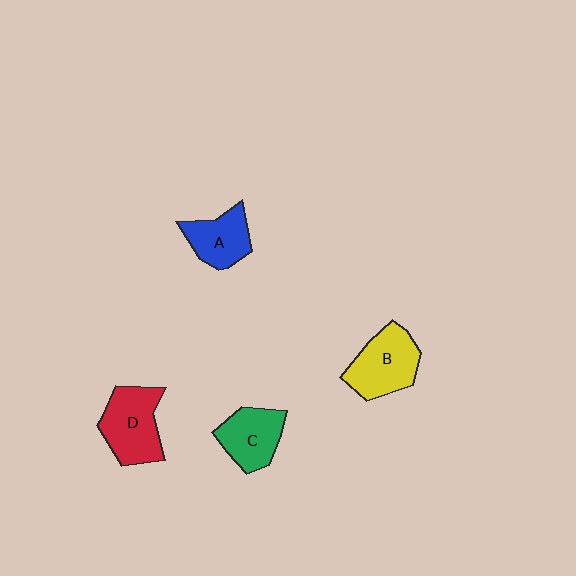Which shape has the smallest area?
Shape A (blue).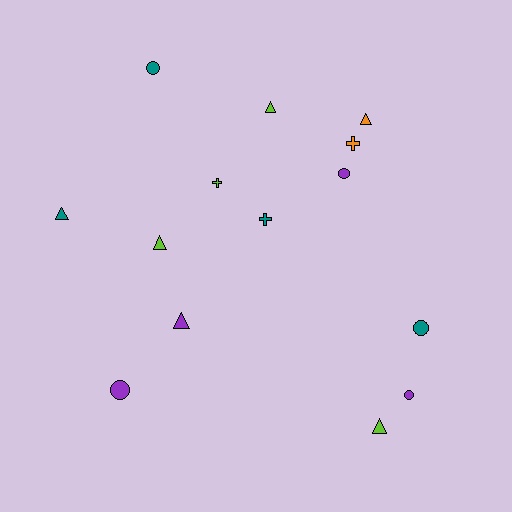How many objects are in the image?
There are 14 objects.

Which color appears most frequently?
Teal, with 4 objects.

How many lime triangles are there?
There are 3 lime triangles.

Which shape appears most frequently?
Triangle, with 6 objects.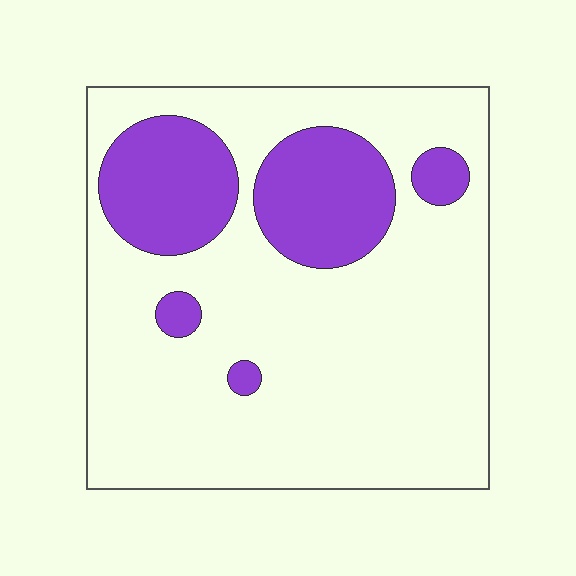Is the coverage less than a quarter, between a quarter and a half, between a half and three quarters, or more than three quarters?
Less than a quarter.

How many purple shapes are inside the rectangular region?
5.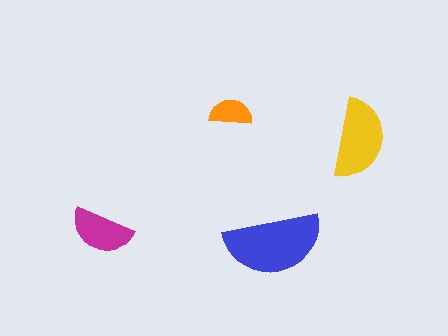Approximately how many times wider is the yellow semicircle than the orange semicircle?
About 2 times wider.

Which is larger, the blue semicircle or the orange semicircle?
The blue one.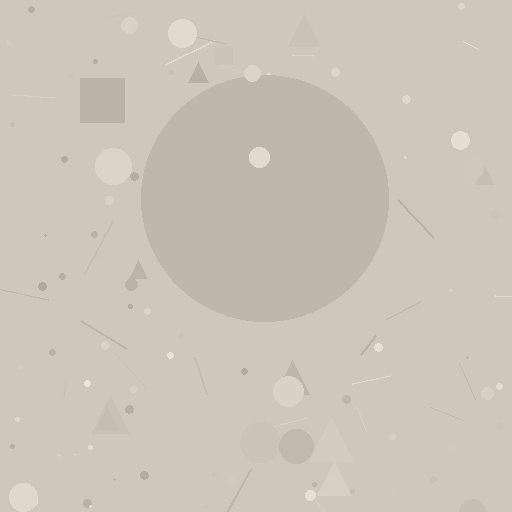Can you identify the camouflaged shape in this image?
The camouflaged shape is a circle.